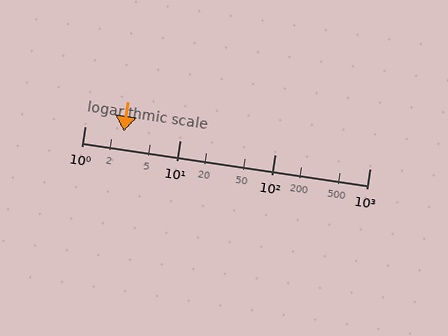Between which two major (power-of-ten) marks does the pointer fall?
The pointer is between 1 and 10.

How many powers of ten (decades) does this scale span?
The scale spans 3 decades, from 1 to 1000.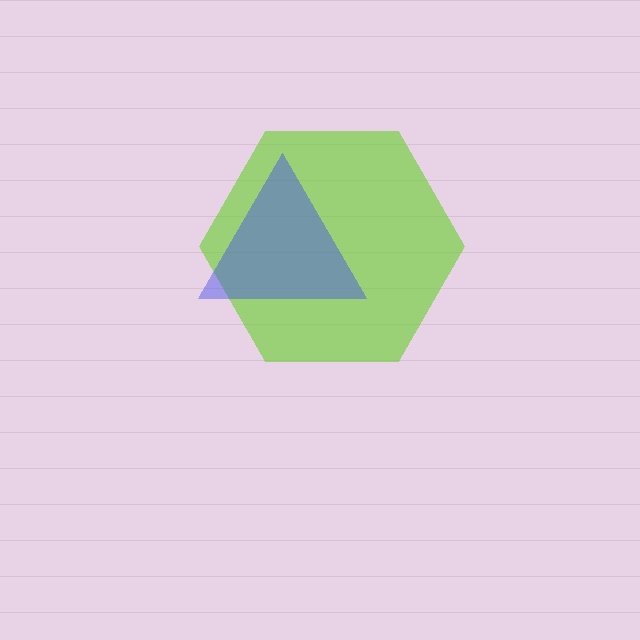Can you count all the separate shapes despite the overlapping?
Yes, there are 2 separate shapes.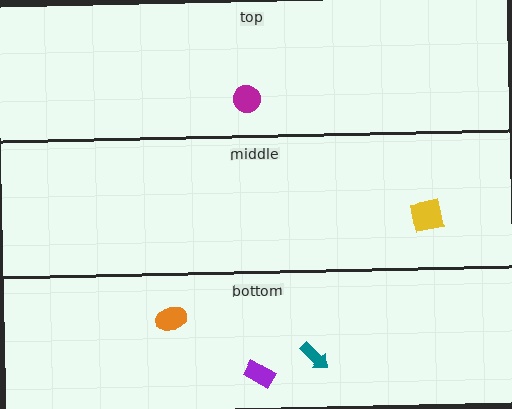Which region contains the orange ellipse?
The bottom region.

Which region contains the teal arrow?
The bottom region.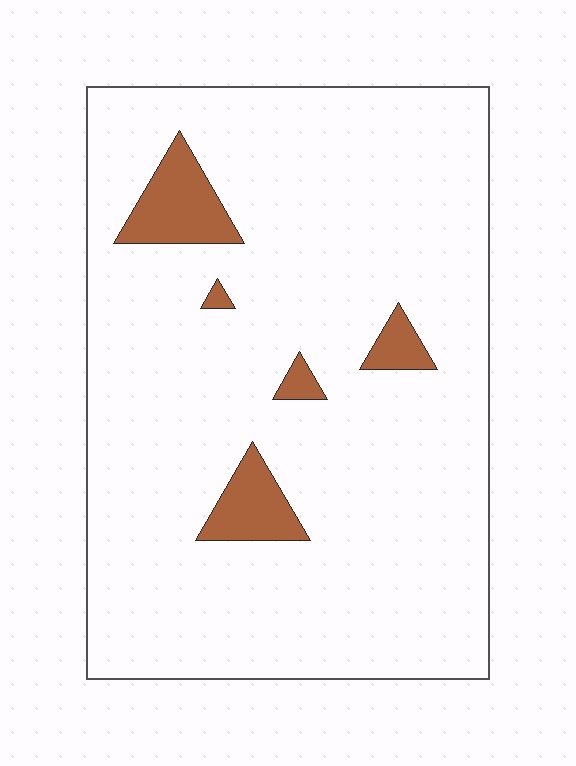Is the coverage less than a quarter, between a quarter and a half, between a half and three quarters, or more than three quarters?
Less than a quarter.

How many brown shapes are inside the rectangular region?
5.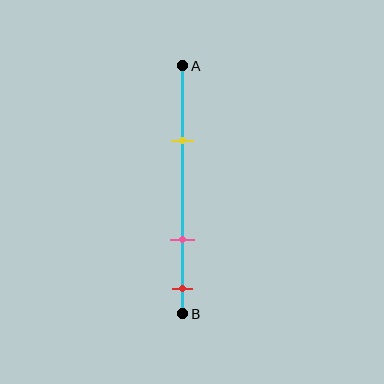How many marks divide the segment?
There are 3 marks dividing the segment.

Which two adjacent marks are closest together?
The pink and red marks are the closest adjacent pair.